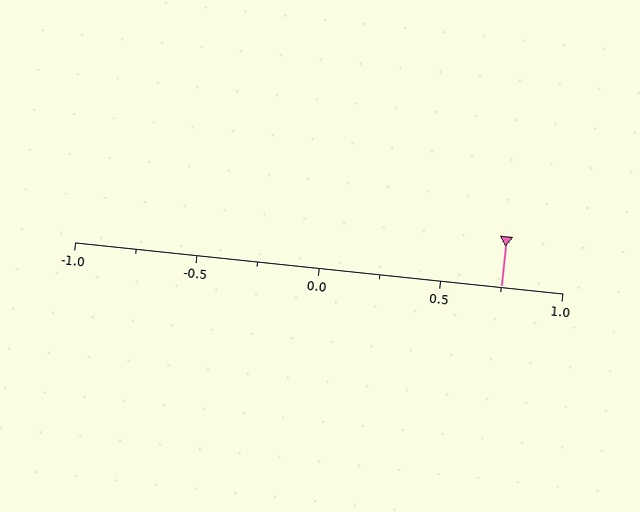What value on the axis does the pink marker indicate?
The marker indicates approximately 0.75.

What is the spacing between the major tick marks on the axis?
The major ticks are spaced 0.5 apart.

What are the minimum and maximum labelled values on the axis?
The axis runs from -1.0 to 1.0.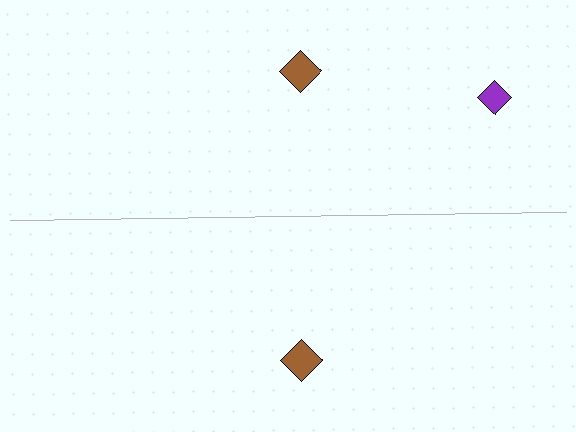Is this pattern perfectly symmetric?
No, the pattern is not perfectly symmetric. A purple diamond is missing from the bottom side.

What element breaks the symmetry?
A purple diamond is missing from the bottom side.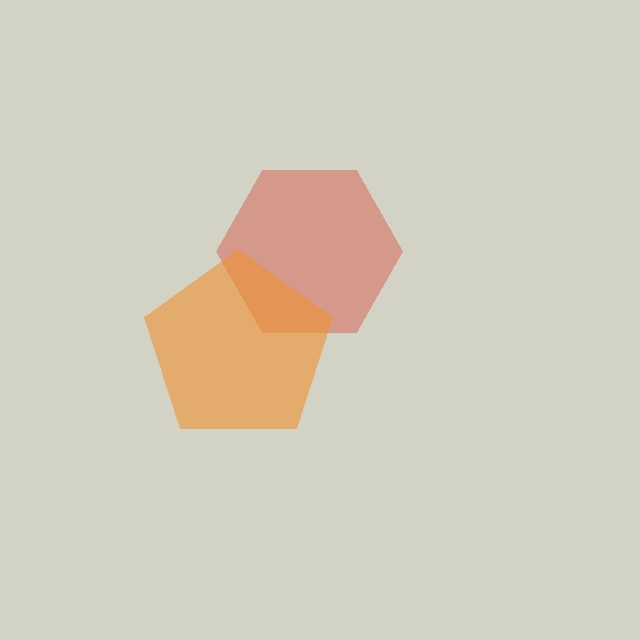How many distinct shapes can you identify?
There are 2 distinct shapes: a red hexagon, an orange pentagon.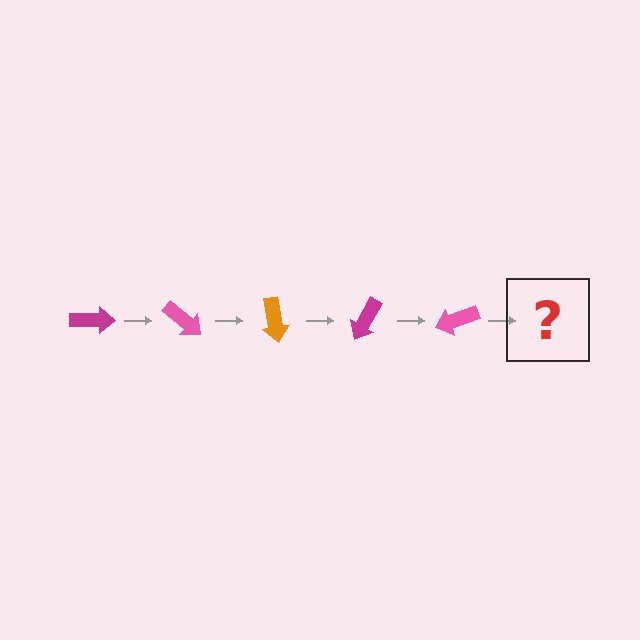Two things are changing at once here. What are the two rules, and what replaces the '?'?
The two rules are that it rotates 40 degrees each step and the color cycles through magenta, pink, and orange. The '?' should be an orange arrow, rotated 200 degrees from the start.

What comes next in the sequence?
The next element should be an orange arrow, rotated 200 degrees from the start.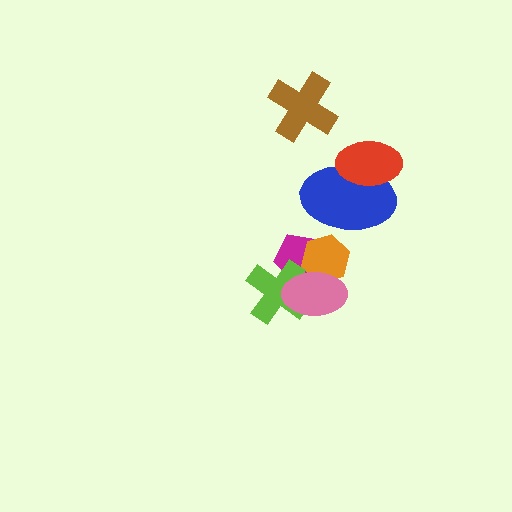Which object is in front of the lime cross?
The pink ellipse is in front of the lime cross.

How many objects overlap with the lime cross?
2 objects overlap with the lime cross.